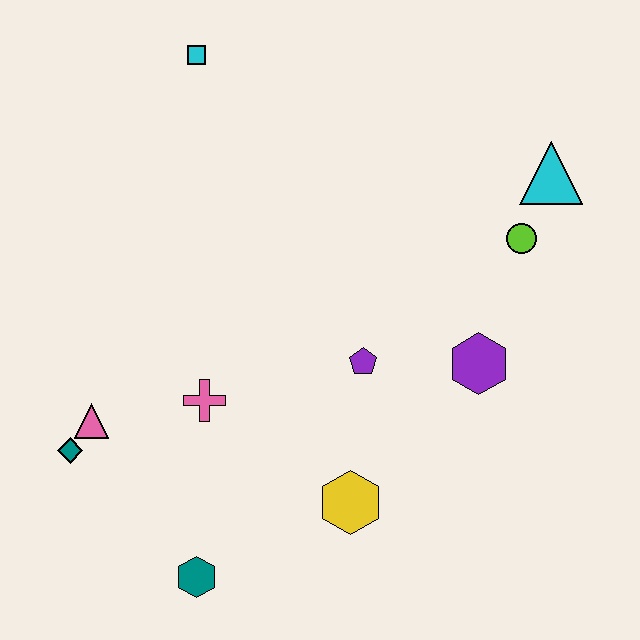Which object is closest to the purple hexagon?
The purple pentagon is closest to the purple hexagon.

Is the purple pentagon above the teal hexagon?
Yes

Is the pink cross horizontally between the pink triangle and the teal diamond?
No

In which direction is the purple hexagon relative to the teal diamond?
The purple hexagon is to the right of the teal diamond.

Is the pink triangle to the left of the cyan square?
Yes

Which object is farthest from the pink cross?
The cyan triangle is farthest from the pink cross.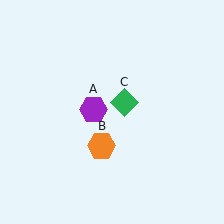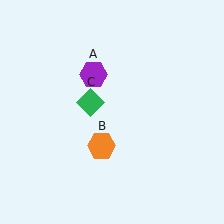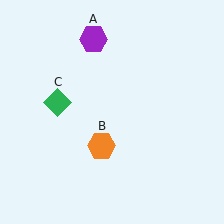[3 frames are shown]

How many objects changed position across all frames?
2 objects changed position: purple hexagon (object A), green diamond (object C).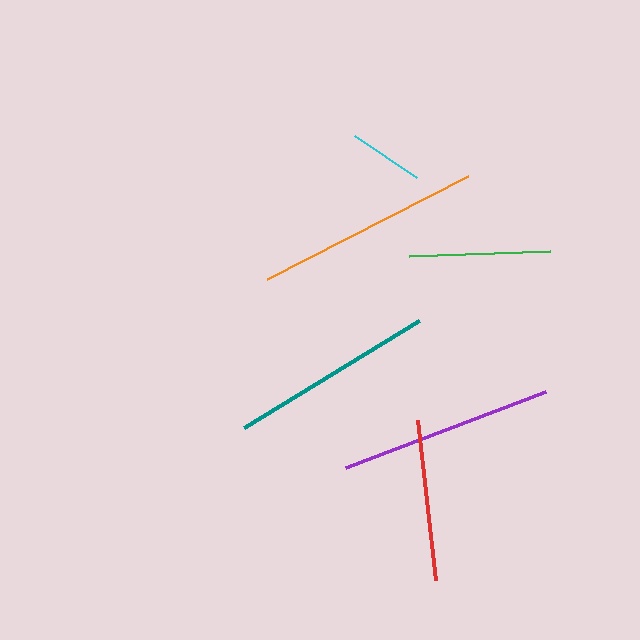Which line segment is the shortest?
The cyan line is the shortest at approximately 75 pixels.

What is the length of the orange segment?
The orange segment is approximately 226 pixels long.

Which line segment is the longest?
The orange line is the longest at approximately 226 pixels.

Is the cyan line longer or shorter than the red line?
The red line is longer than the cyan line.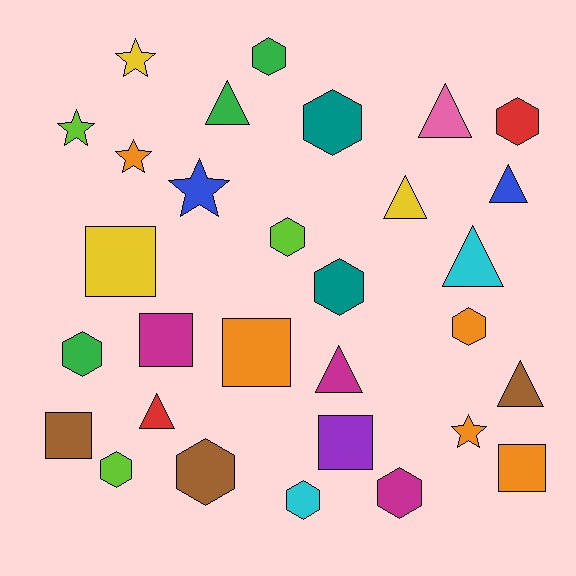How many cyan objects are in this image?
There are 2 cyan objects.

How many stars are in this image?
There are 5 stars.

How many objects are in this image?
There are 30 objects.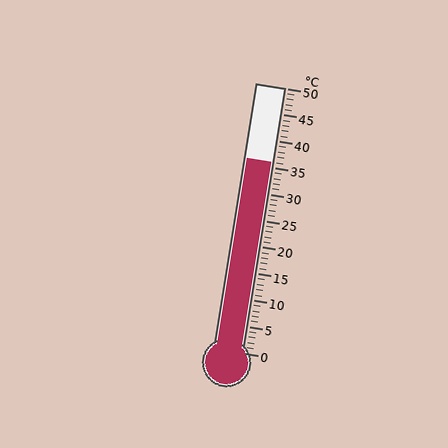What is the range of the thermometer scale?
The thermometer scale ranges from 0°C to 50°C.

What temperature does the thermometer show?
The thermometer shows approximately 36°C.